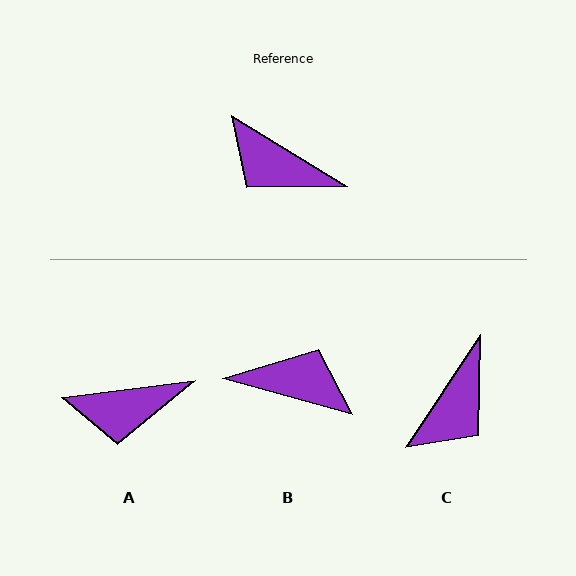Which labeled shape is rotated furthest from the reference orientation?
B, about 164 degrees away.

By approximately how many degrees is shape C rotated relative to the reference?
Approximately 88 degrees counter-clockwise.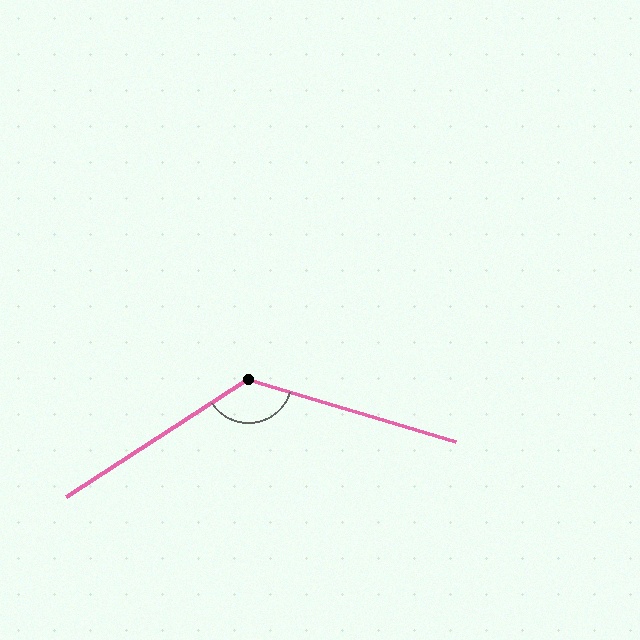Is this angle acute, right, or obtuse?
It is obtuse.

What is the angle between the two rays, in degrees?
Approximately 130 degrees.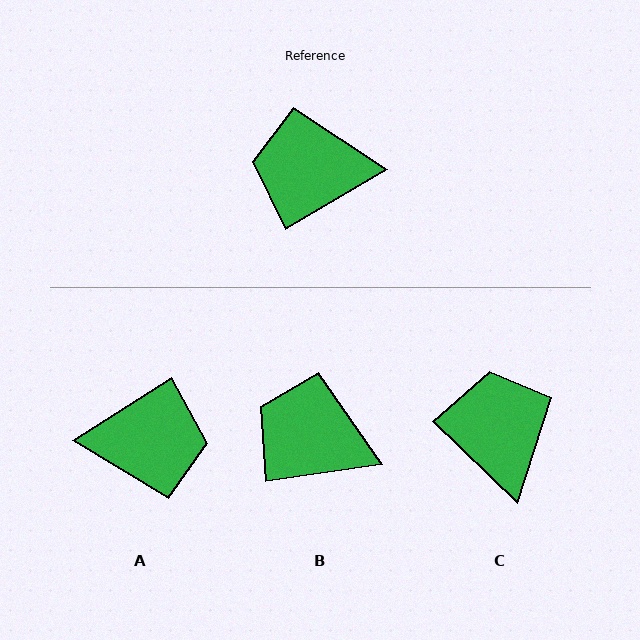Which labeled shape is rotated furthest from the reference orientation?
A, about 177 degrees away.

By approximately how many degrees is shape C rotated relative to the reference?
Approximately 74 degrees clockwise.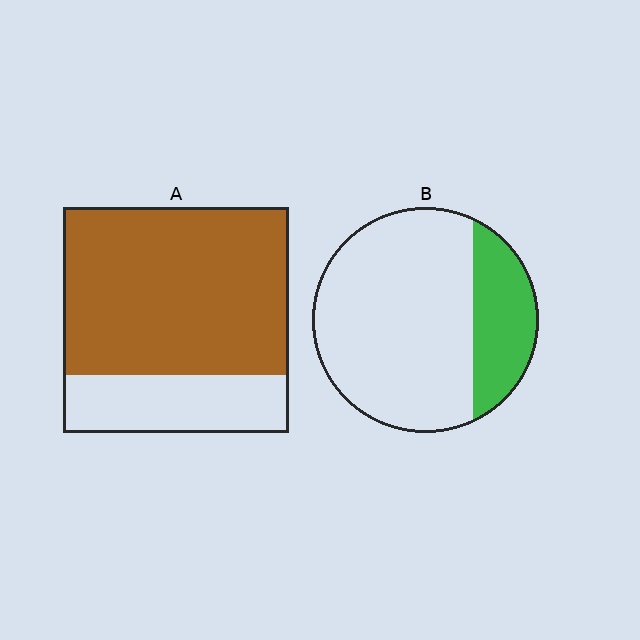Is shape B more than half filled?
No.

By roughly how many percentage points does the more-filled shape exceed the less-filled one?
By roughly 50 percentage points (A over B).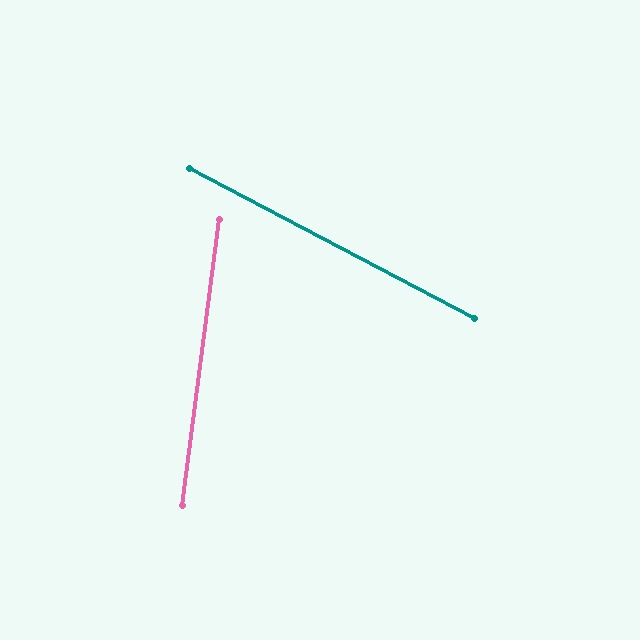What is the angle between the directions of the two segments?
Approximately 70 degrees.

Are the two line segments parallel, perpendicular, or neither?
Neither parallel nor perpendicular — they differ by about 70°.